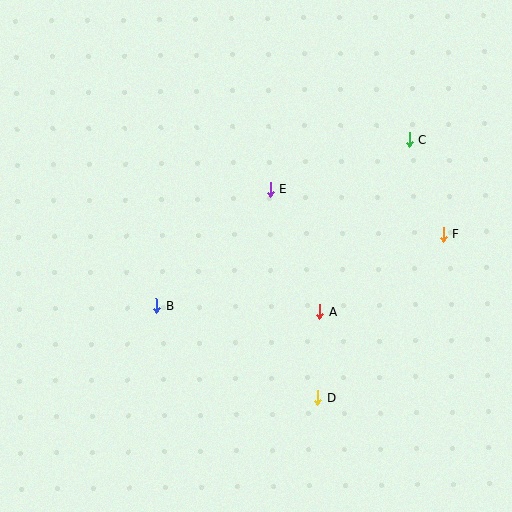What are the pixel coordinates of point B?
Point B is at (156, 306).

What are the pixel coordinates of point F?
Point F is at (443, 234).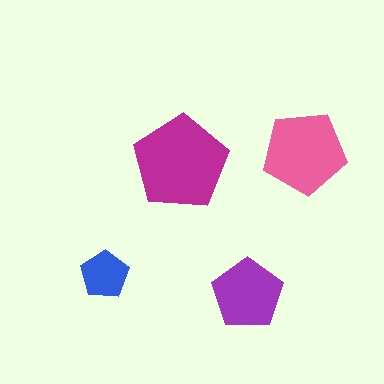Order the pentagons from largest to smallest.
the magenta one, the pink one, the purple one, the blue one.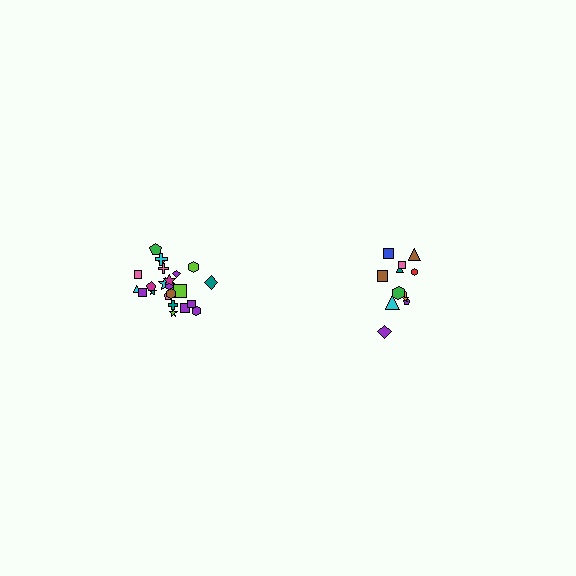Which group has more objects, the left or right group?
The left group.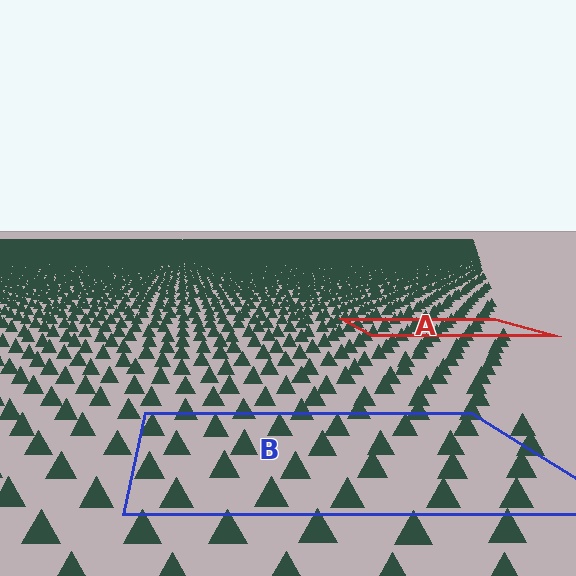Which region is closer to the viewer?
Region B is closer. The texture elements there are larger and more spread out.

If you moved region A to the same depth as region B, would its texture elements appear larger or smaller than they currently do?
They would appear larger. At a closer depth, the same texture elements are projected at a bigger on-screen size.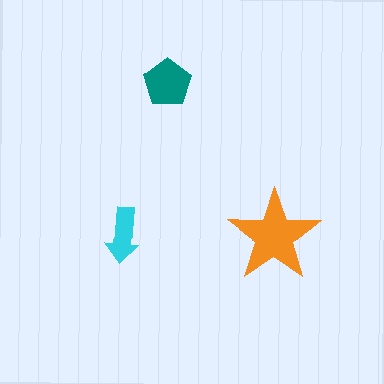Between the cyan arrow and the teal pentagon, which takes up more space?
The teal pentagon.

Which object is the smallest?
The cyan arrow.